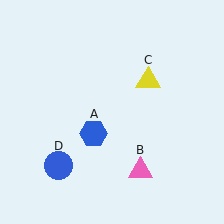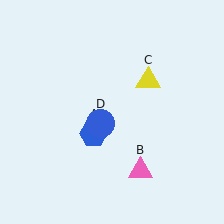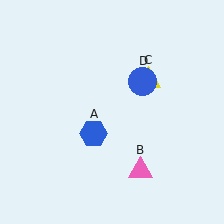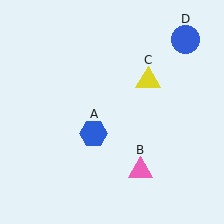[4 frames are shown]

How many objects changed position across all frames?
1 object changed position: blue circle (object D).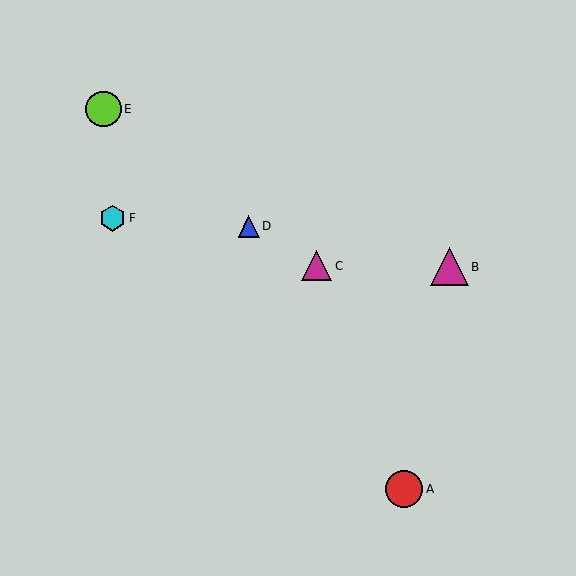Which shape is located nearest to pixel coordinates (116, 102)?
The lime circle (labeled E) at (103, 109) is nearest to that location.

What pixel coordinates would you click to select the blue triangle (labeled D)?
Click at (249, 226) to select the blue triangle D.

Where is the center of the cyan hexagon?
The center of the cyan hexagon is at (113, 218).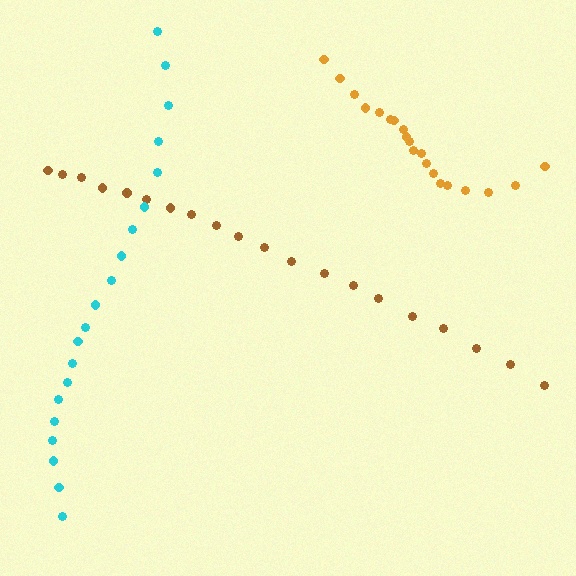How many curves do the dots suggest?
There are 3 distinct paths.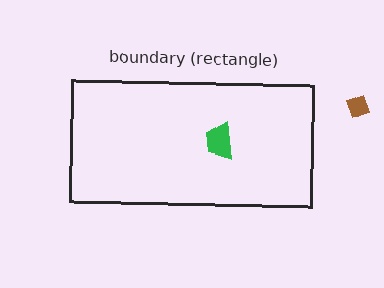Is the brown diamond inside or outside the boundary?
Outside.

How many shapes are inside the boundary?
1 inside, 1 outside.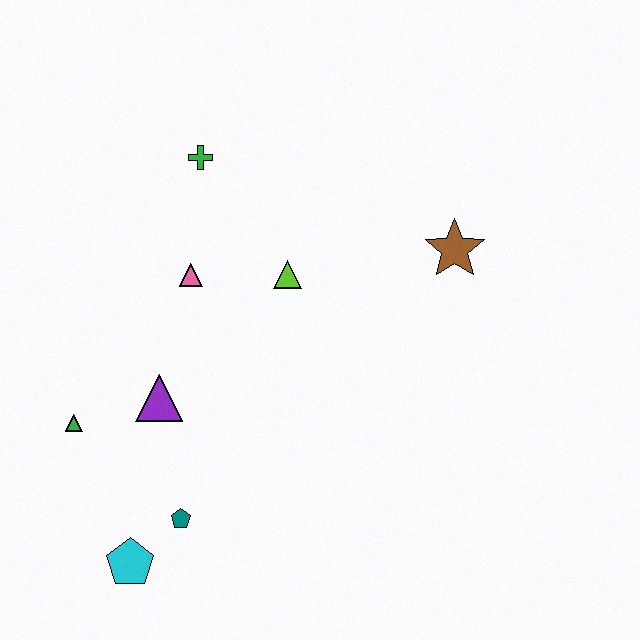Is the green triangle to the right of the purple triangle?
No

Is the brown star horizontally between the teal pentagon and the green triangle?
No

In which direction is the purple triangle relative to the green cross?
The purple triangle is below the green cross.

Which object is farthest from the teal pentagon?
The brown star is farthest from the teal pentagon.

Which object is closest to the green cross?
The pink triangle is closest to the green cross.